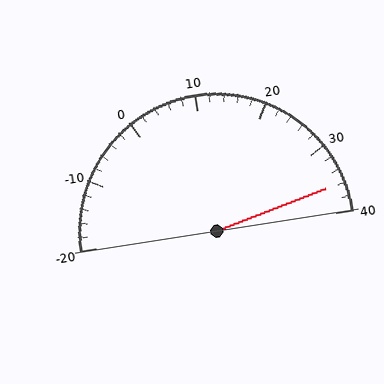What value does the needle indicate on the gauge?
The needle indicates approximately 36.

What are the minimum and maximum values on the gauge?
The gauge ranges from -20 to 40.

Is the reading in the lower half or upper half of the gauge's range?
The reading is in the upper half of the range (-20 to 40).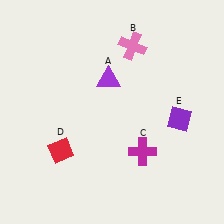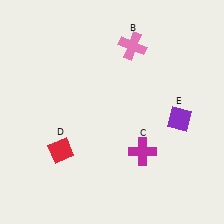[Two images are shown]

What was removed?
The purple triangle (A) was removed in Image 2.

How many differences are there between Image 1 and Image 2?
There is 1 difference between the two images.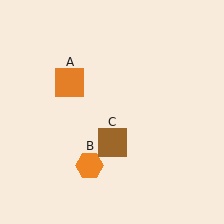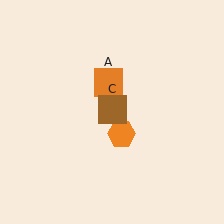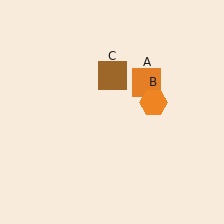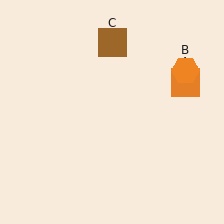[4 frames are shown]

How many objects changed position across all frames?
3 objects changed position: orange square (object A), orange hexagon (object B), brown square (object C).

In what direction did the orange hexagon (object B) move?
The orange hexagon (object B) moved up and to the right.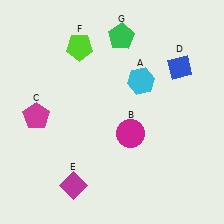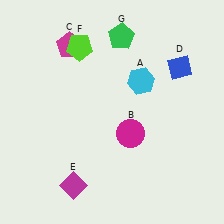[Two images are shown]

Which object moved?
The magenta pentagon (C) moved up.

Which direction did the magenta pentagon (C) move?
The magenta pentagon (C) moved up.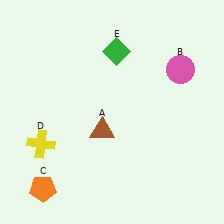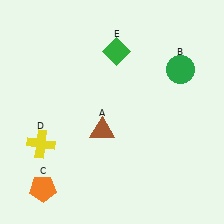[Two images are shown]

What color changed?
The circle (B) changed from pink in Image 1 to green in Image 2.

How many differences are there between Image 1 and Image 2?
There is 1 difference between the two images.